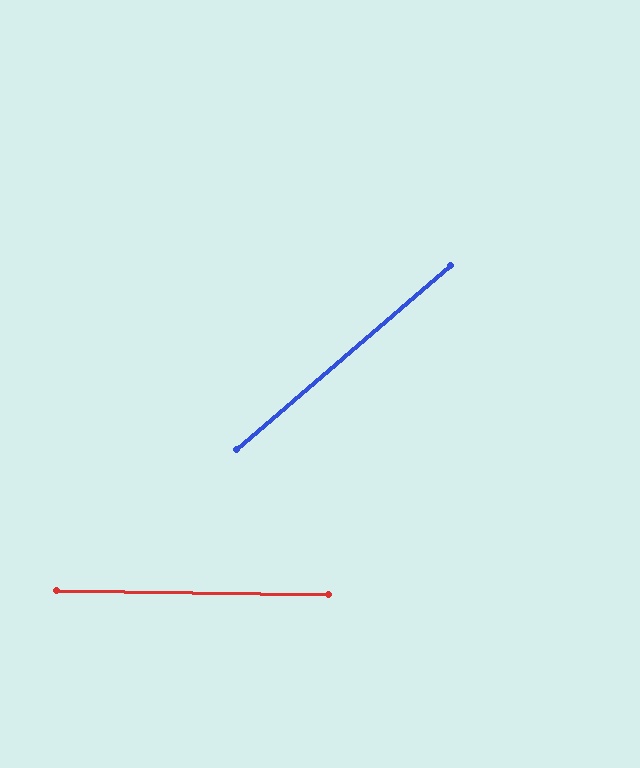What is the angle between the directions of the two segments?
Approximately 42 degrees.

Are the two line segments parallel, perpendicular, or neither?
Neither parallel nor perpendicular — they differ by about 42°.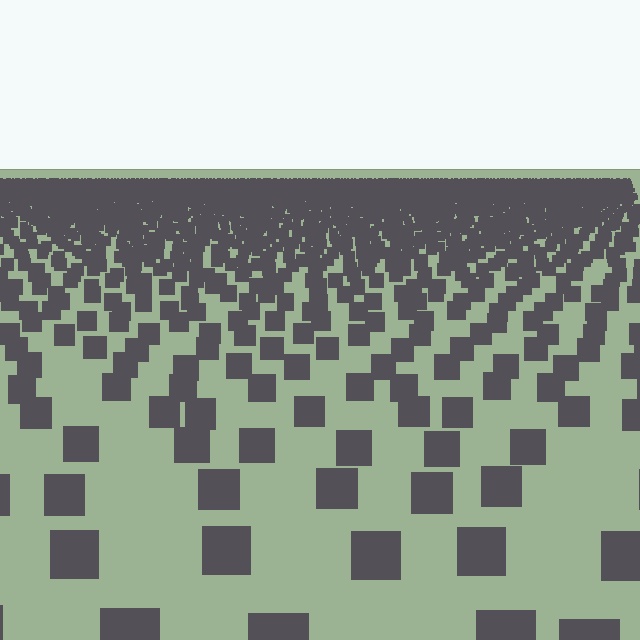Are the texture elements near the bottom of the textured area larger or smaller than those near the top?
Larger. Near the bottom, elements are closer to the viewer and appear at a bigger on-screen size.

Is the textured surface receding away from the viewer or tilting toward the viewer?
The surface is receding away from the viewer. Texture elements get smaller and denser toward the top.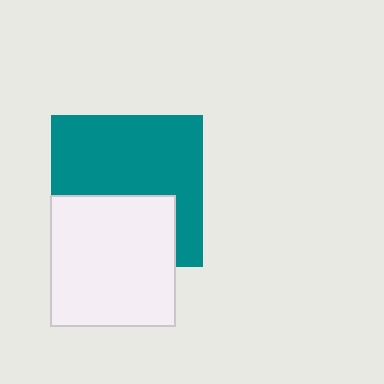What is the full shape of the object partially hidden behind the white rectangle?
The partially hidden object is a teal square.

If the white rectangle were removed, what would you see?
You would see the complete teal square.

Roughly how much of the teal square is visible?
About half of it is visible (roughly 61%).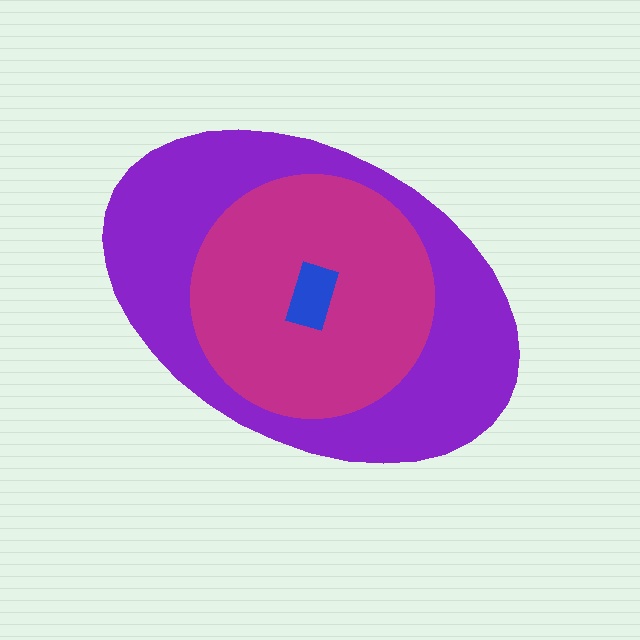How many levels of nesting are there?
3.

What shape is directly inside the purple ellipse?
The magenta circle.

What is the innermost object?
The blue rectangle.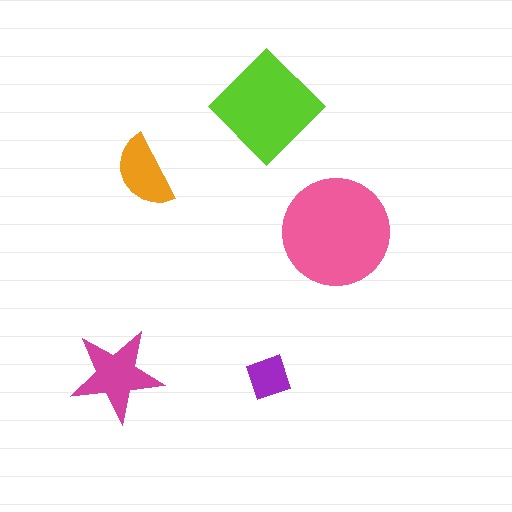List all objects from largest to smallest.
The pink circle, the lime diamond, the magenta star, the orange semicircle, the purple square.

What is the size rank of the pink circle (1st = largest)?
1st.